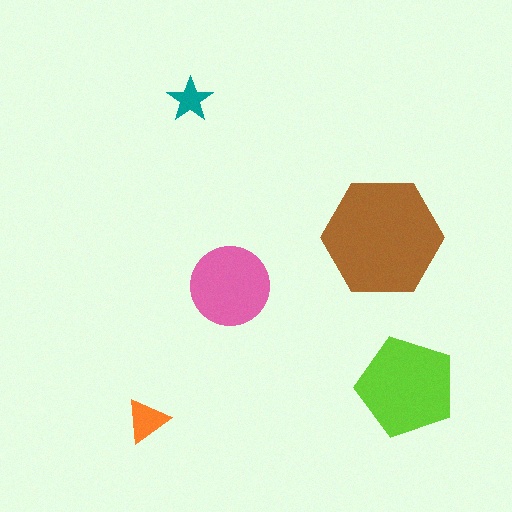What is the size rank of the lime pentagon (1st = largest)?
2nd.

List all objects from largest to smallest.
The brown hexagon, the lime pentagon, the pink circle, the orange triangle, the teal star.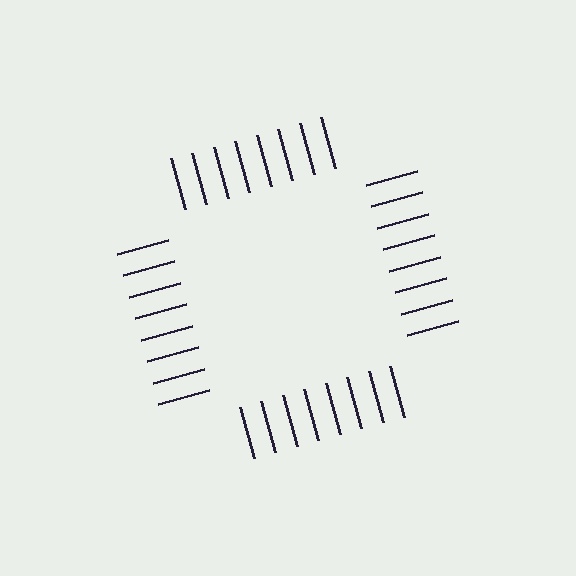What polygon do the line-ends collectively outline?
An illusory square — the line segments terminate on its edges but no continuous stroke is drawn.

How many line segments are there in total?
32 — 8 along each of the 4 edges.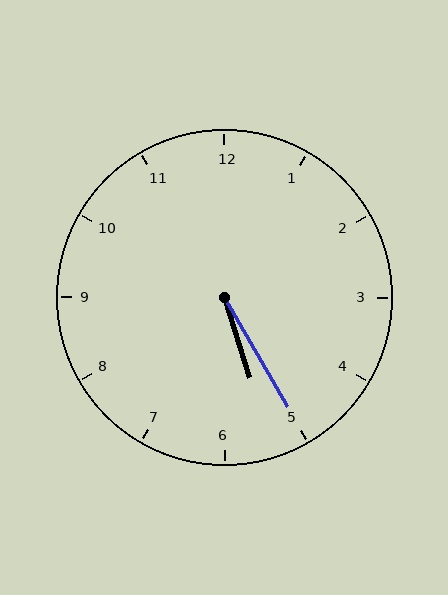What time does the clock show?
5:25.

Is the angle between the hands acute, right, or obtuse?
It is acute.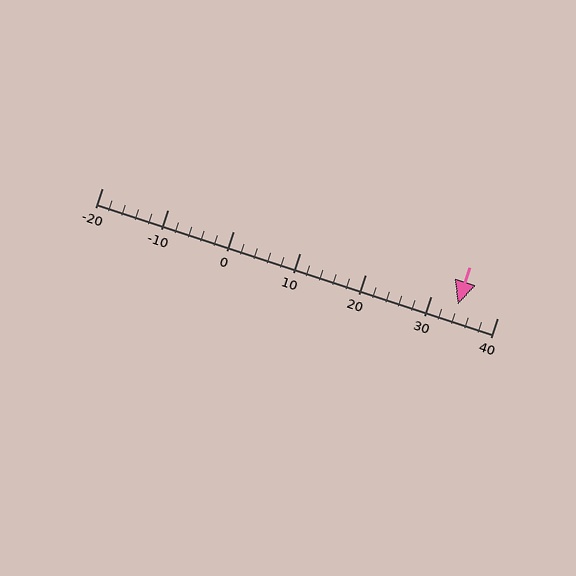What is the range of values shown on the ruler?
The ruler shows values from -20 to 40.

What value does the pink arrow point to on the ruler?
The pink arrow points to approximately 34.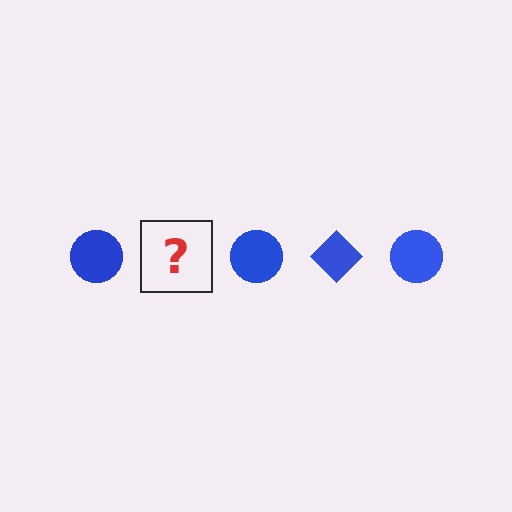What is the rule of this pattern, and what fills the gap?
The rule is that the pattern cycles through circle, diamond shapes in blue. The gap should be filled with a blue diamond.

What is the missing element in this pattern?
The missing element is a blue diamond.